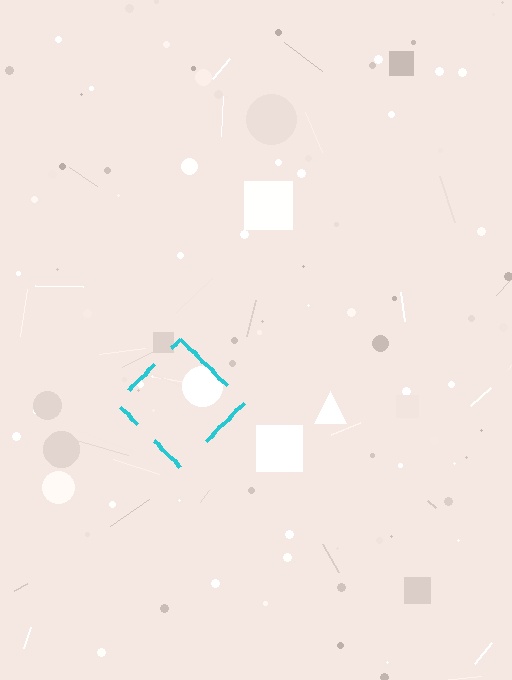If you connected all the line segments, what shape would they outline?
They would outline a diamond.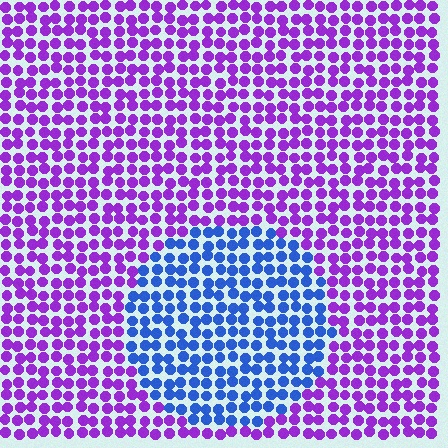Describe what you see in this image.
The image is filled with small purple elements in a uniform arrangement. A circle-shaped region is visible where the elements are tinted to a slightly different hue, forming a subtle color boundary.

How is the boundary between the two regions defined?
The boundary is defined purely by a slight shift in hue (about 58 degrees). Spacing, size, and orientation are identical on both sides.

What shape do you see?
I see a circle.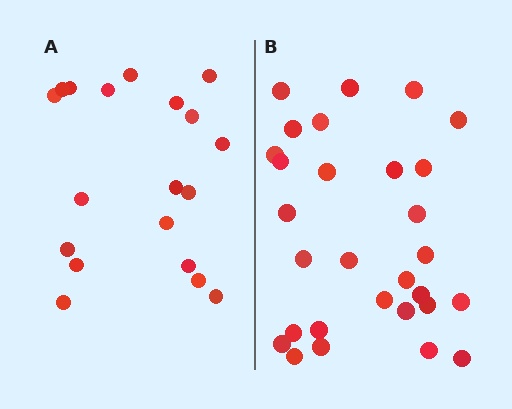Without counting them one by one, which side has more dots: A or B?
Region B (the right region) has more dots.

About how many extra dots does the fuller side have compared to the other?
Region B has roughly 10 or so more dots than region A.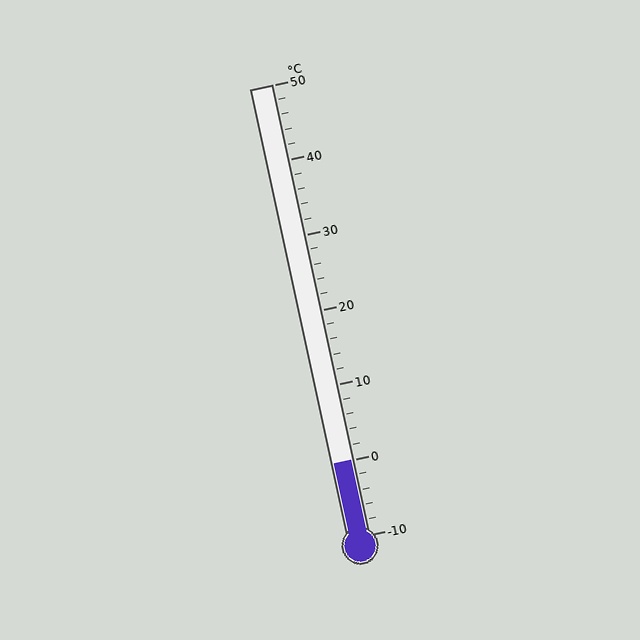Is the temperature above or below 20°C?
The temperature is below 20°C.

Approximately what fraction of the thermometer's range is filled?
The thermometer is filled to approximately 15% of its range.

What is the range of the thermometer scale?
The thermometer scale ranges from -10°C to 50°C.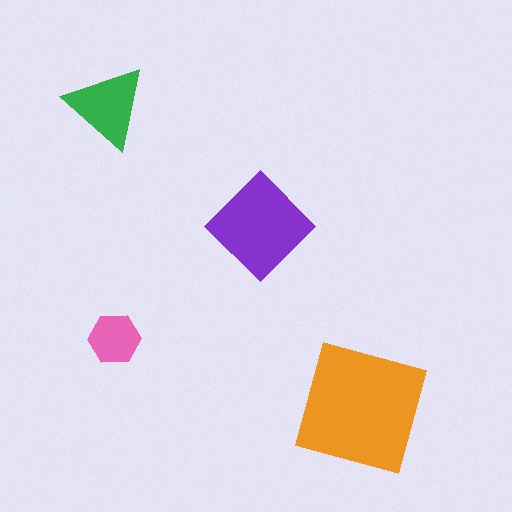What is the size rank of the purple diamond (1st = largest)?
2nd.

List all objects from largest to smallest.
The orange square, the purple diamond, the green triangle, the pink hexagon.